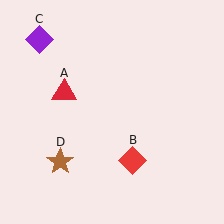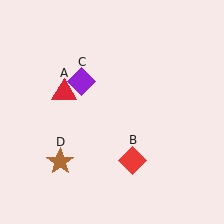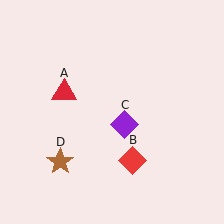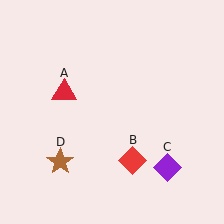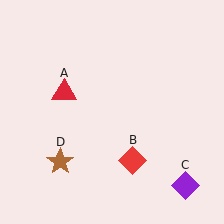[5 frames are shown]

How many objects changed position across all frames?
1 object changed position: purple diamond (object C).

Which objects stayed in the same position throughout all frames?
Red triangle (object A) and red diamond (object B) and brown star (object D) remained stationary.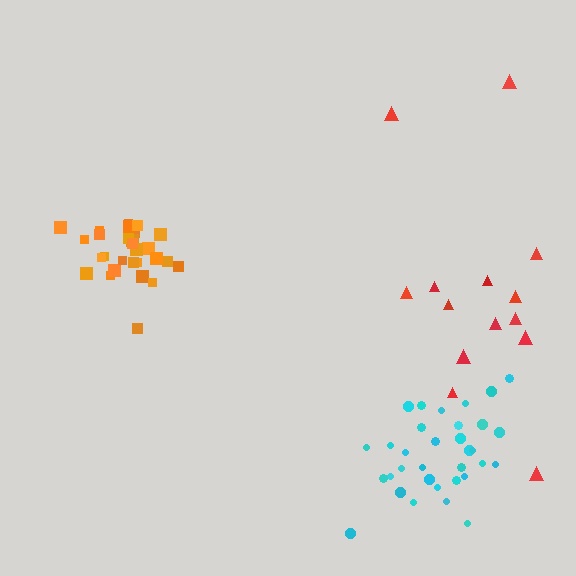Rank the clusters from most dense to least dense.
orange, cyan, red.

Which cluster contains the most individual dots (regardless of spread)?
Cyan (33).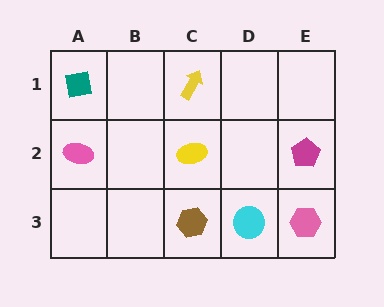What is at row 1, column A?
A teal square.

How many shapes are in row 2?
3 shapes.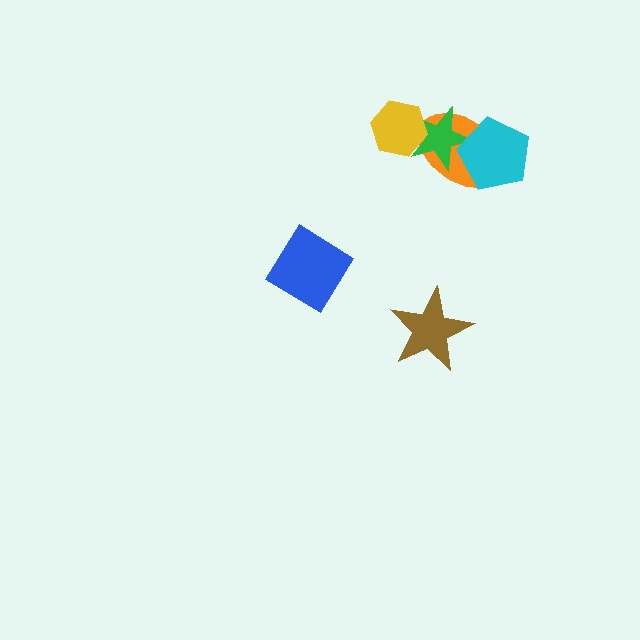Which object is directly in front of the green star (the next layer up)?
The yellow hexagon is directly in front of the green star.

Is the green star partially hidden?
Yes, it is partially covered by another shape.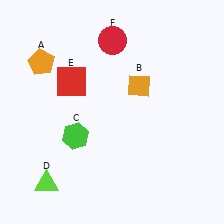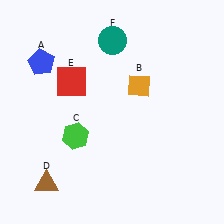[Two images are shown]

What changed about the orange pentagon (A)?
In Image 1, A is orange. In Image 2, it changed to blue.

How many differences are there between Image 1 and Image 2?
There are 3 differences between the two images.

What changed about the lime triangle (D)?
In Image 1, D is lime. In Image 2, it changed to brown.